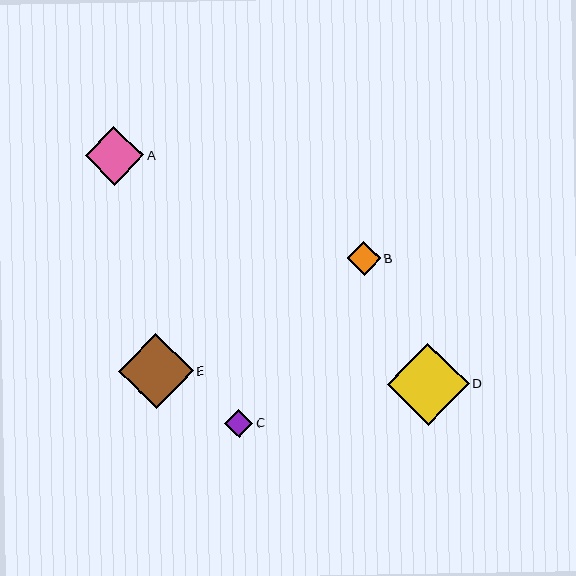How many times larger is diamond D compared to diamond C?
Diamond D is approximately 2.8 times the size of diamond C.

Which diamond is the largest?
Diamond D is the largest with a size of approximately 82 pixels.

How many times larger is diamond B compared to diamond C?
Diamond B is approximately 1.2 times the size of diamond C.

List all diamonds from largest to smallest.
From largest to smallest: D, E, A, B, C.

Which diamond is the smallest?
Diamond C is the smallest with a size of approximately 29 pixels.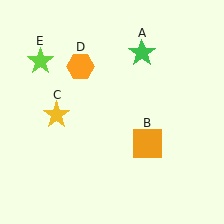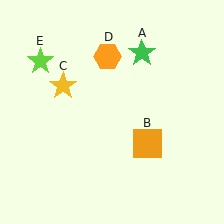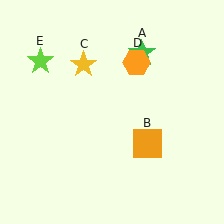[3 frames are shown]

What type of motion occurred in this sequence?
The yellow star (object C), orange hexagon (object D) rotated clockwise around the center of the scene.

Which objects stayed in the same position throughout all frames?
Green star (object A) and orange square (object B) and lime star (object E) remained stationary.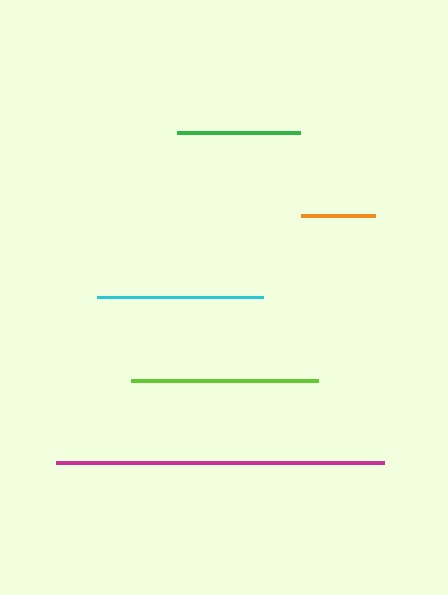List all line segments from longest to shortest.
From longest to shortest: magenta, lime, cyan, green, orange.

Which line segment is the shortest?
The orange line is the shortest at approximately 74 pixels.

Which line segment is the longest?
The magenta line is the longest at approximately 328 pixels.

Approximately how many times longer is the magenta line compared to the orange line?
The magenta line is approximately 4.5 times the length of the orange line.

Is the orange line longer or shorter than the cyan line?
The cyan line is longer than the orange line.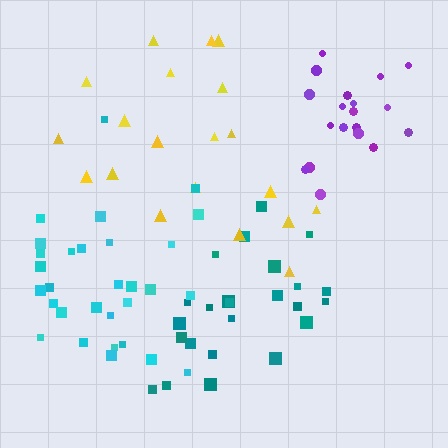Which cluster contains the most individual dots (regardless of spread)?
Cyan (31).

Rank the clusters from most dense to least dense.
purple, teal, cyan, yellow.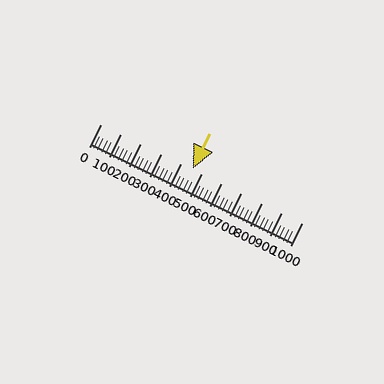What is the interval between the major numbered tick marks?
The major tick marks are spaced 100 units apart.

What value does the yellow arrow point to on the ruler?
The yellow arrow points to approximately 456.